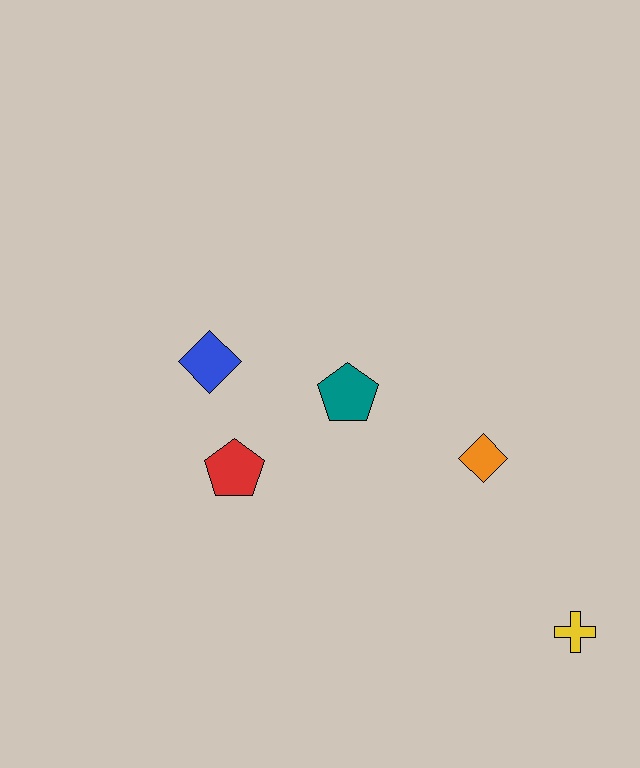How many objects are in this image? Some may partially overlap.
There are 5 objects.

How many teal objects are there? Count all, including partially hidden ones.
There is 1 teal object.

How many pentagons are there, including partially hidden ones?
There are 2 pentagons.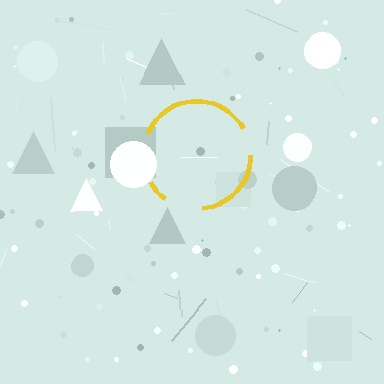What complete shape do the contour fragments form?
The contour fragments form a circle.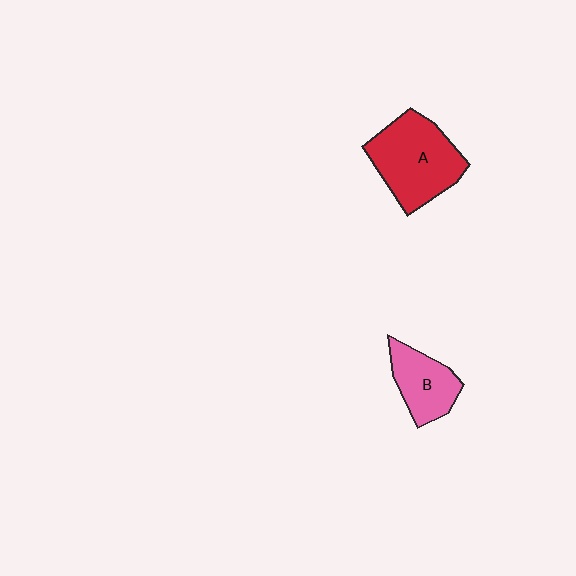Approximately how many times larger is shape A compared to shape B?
Approximately 1.7 times.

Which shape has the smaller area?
Shape B (pink).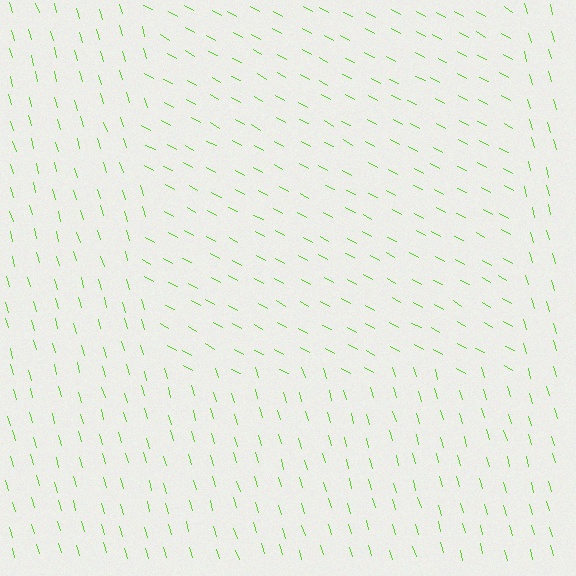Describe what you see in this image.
The image is filled with small lime line segments. A rectangle region in the image has lines oriented differently from the surrounding lines, creating a visible texture boundary.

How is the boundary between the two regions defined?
The boundary is defined purely by a change in line orientation (approximately 45 degrees difference). All lines are the same color and thickness.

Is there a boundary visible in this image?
Yes, there is a texture boundary formed by a change in line orientation.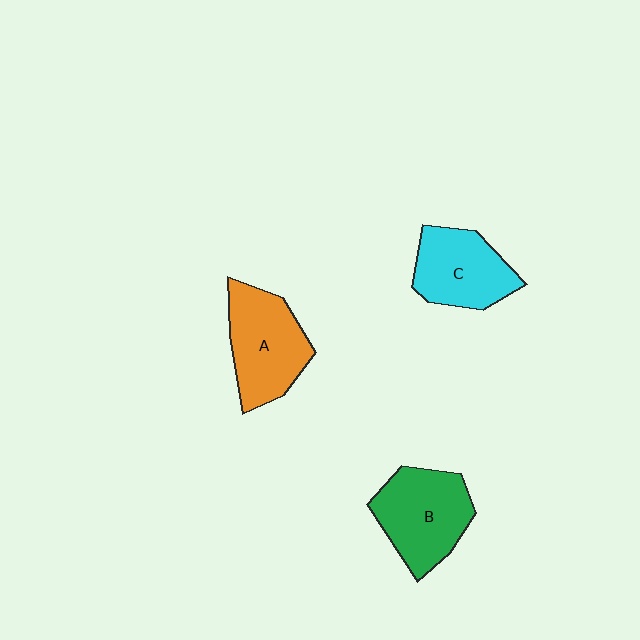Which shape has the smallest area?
Shape C (cyan).